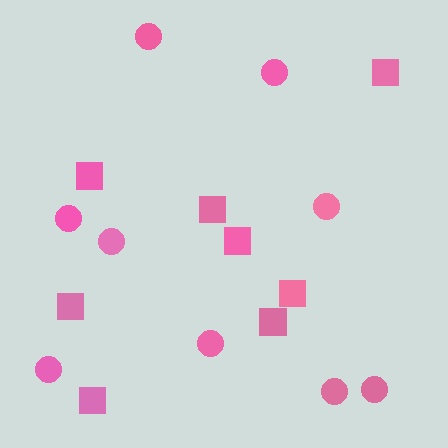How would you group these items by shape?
There are 2 groups: one group of squares (8) and one group of circles (9).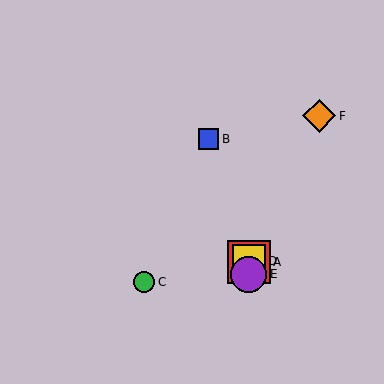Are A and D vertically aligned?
Yes, both are at x≈249.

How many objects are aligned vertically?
3 objects (A, D, E) are aligned vertically.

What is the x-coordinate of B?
Object B is at x≈208.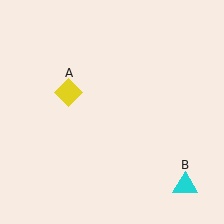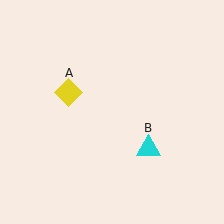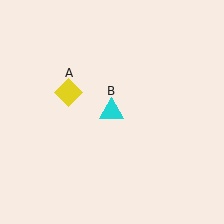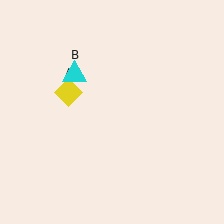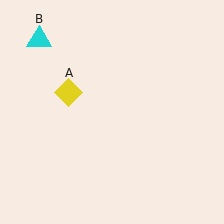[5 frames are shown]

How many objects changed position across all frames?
1 object changed position: cyan triangle (object B).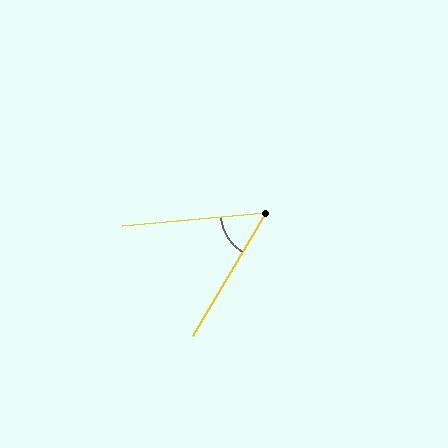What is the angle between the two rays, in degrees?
Approximately 55 degrees.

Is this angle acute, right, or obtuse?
It is acute.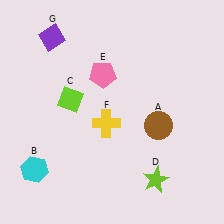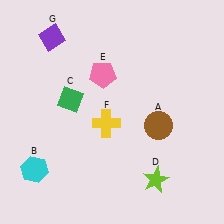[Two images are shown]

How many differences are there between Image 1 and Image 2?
There is 1 difference between the two images.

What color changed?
The diamond (C) changed from lime in Image 1 to green in Image 2.